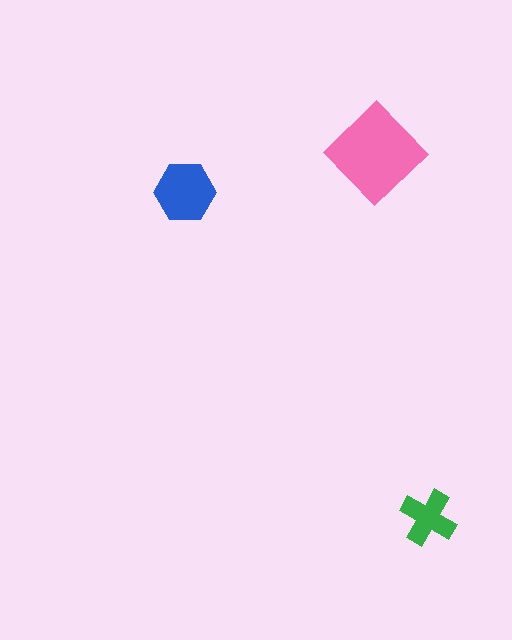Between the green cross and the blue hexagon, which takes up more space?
The blue hexagon.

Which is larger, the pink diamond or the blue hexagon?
The pink diamond.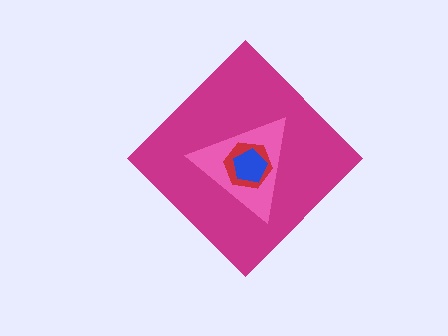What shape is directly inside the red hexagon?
The blue pentagon.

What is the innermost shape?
The blue pentagon.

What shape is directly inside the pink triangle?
The red hexagon.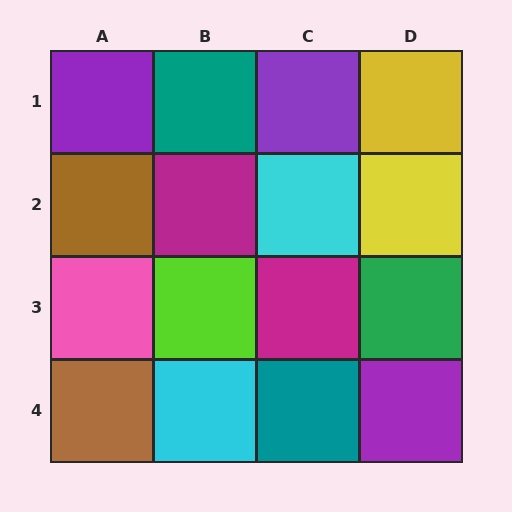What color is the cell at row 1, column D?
Yellow.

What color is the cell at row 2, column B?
Magenta.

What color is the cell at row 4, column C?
Teal.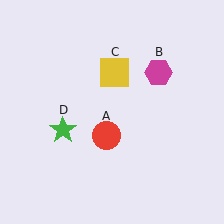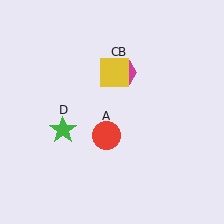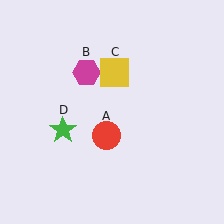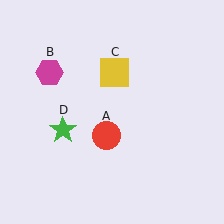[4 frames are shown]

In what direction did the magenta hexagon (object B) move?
The magenta hexagon (object B) moved left.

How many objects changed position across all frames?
1 object changed position: magenta hexagon (object B).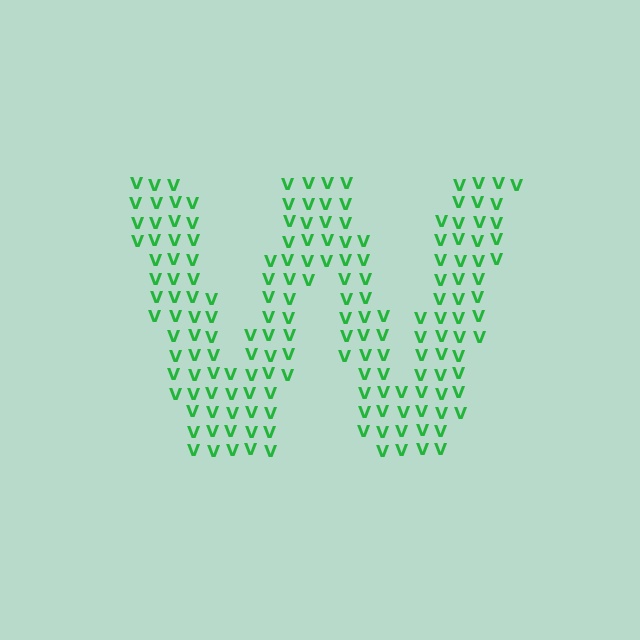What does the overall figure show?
The overall figure shows the letter W.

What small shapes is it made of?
It is made of small letter V's.